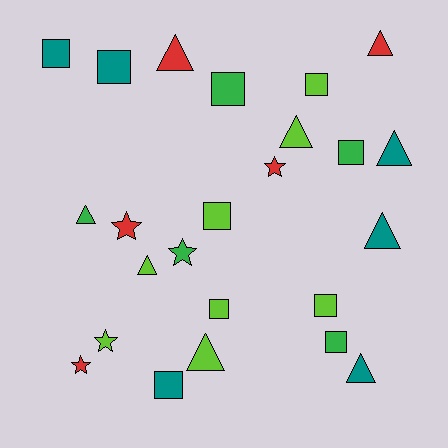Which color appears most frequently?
Lime, with 8 objects.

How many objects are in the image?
There are 24 objects.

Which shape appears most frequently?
Square, with 10 objects.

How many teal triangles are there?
There are 3 teal triangles.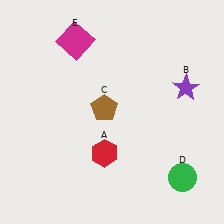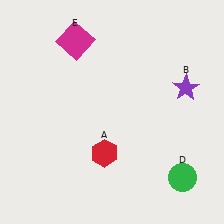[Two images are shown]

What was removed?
The brown pentagon (C) was removed in Image 2.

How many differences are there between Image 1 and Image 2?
There is 1 difference between the two images.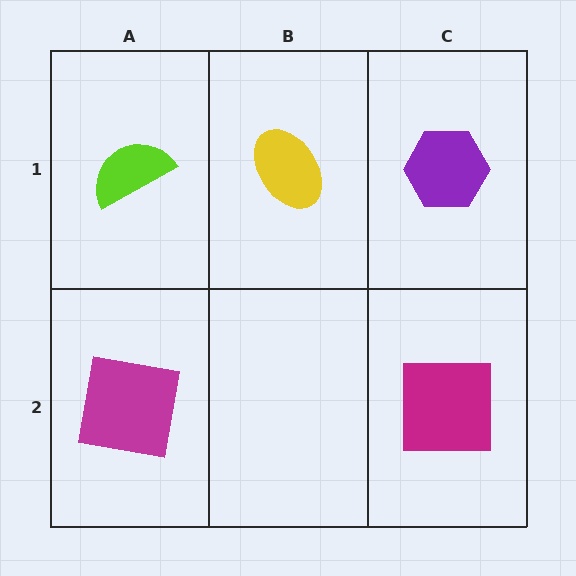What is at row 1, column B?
A yellow ellipse.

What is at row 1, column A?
A lime semicircle.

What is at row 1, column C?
A purple hexagon.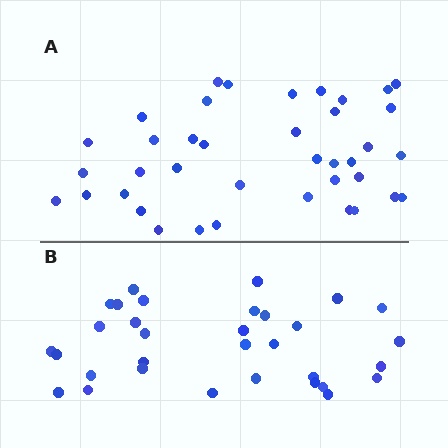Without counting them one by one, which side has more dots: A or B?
Region A (the top region) has more dots.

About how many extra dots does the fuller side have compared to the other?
Region A has roughly 8 or so more dots than region B.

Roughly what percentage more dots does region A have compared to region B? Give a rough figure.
About 20% more.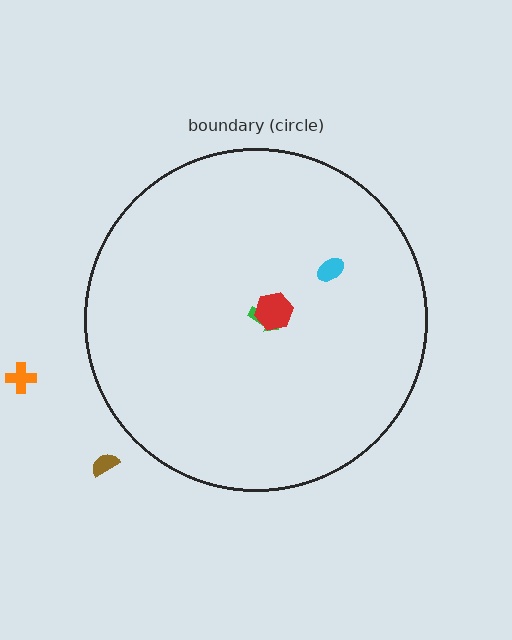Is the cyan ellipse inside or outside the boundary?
Inside.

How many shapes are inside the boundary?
3 inside, 2 outside.